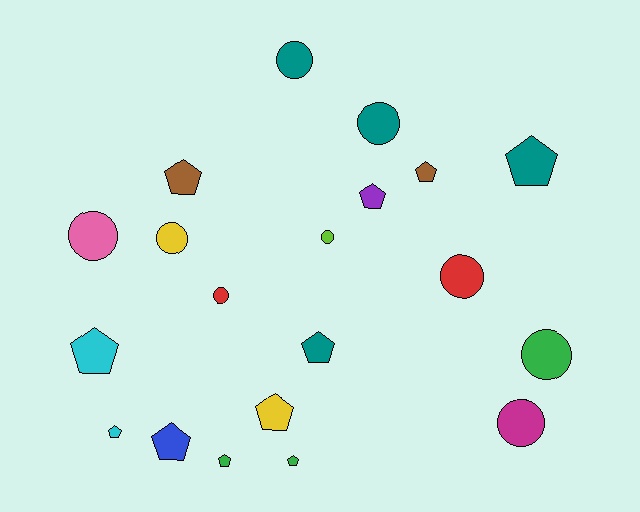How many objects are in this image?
There are 20 objects.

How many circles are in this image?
There are 9 circles.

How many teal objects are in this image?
There are 4 teal objects.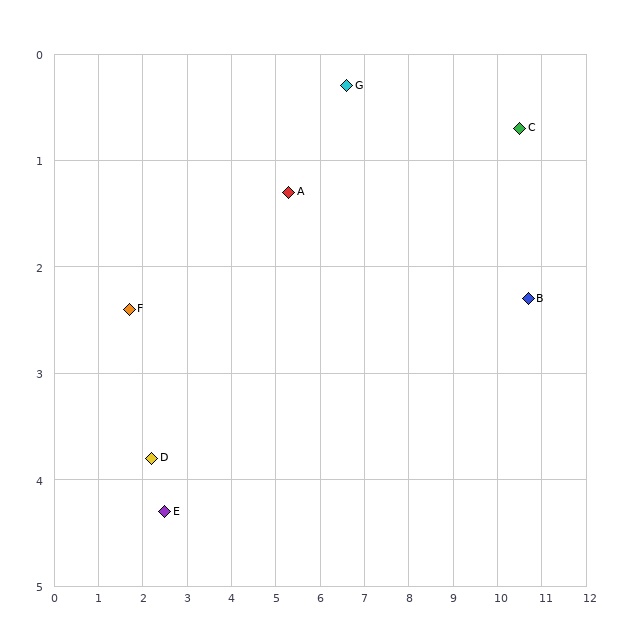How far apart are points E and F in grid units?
Points E and F are about 2.1 grid units apart.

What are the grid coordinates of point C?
Point C is at approximately (10.5, 0.7).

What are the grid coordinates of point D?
Point D is at approximately (2.2, 3.8).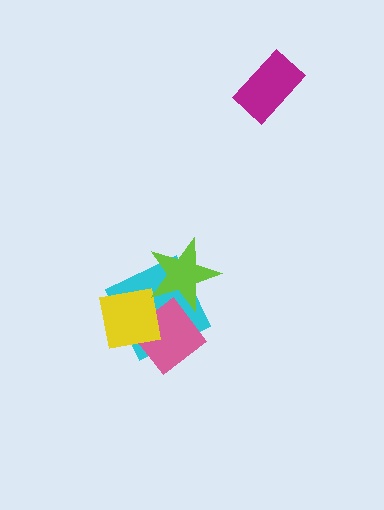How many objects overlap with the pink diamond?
2 objects overlap with the pink diamond.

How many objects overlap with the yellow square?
2 objects overlap with the yellow square.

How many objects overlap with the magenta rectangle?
0 objects overlap with the magenta rectangle.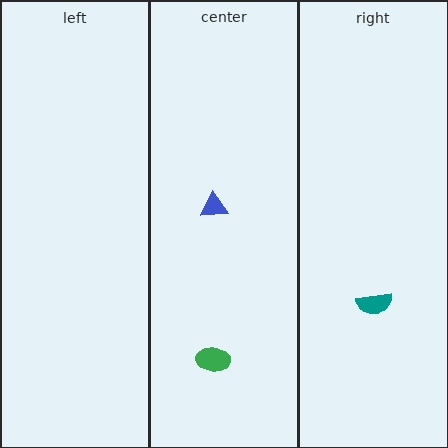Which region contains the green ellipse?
The center region.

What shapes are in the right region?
The teal semicircle.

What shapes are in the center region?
The green ellipse, the blue triangle.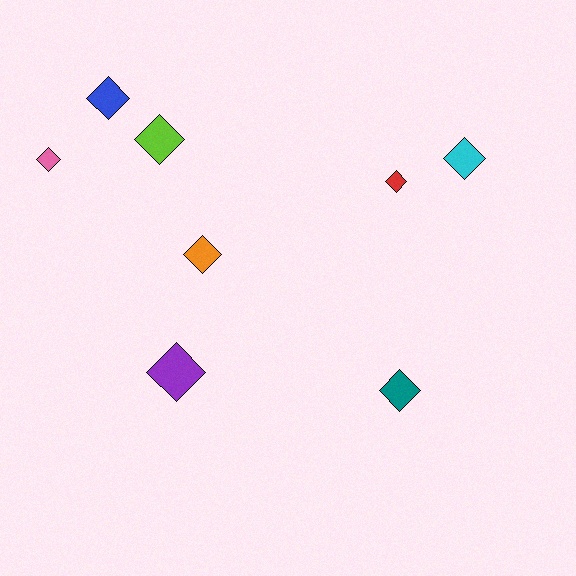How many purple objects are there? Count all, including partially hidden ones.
There is 1 purple object.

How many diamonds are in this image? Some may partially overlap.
There are 8 diamonds.